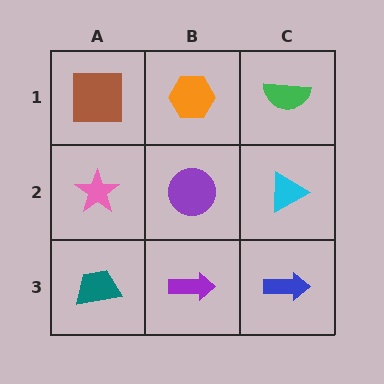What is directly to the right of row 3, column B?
A blue arrow.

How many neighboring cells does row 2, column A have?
3.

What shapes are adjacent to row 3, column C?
A cyan triangle (row 2, column C), a purple arrow (row 3, column B).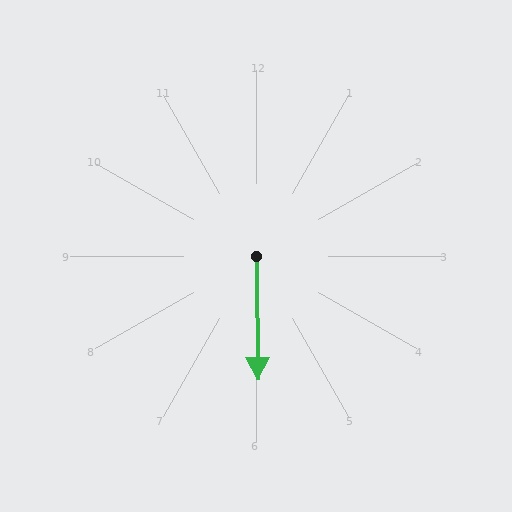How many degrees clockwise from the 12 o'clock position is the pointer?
Approximately 179 degrees.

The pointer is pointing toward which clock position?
Roughly 6 o'clock.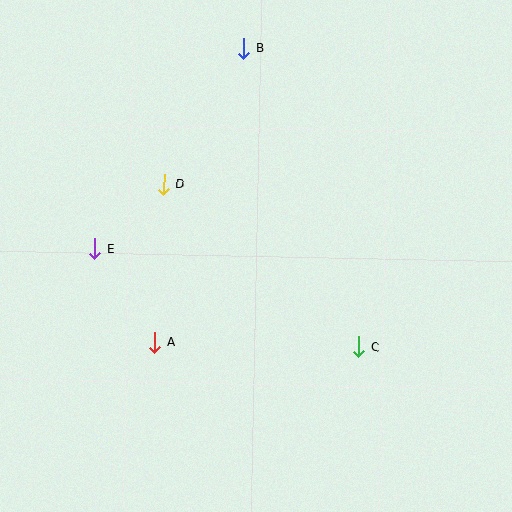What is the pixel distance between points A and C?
The distance between A and C is 204 pixels.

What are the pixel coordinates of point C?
Point C is at (359, 347).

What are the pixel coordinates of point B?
Point B is at (244, 48).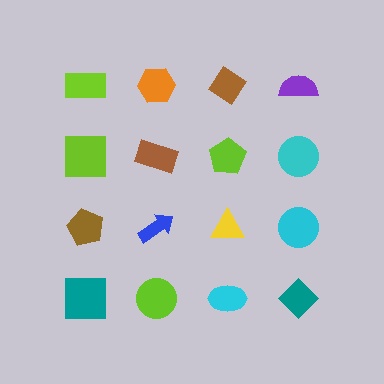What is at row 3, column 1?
A brown pentagon.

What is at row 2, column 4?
A cyan circle.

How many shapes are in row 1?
4 shapes.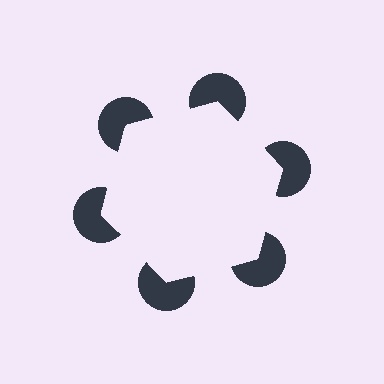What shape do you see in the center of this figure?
An illusory hexagon — its edges are inferred from the aligned wedge cuts in the pac-man discs, not physically drawn.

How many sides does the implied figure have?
6 sides.